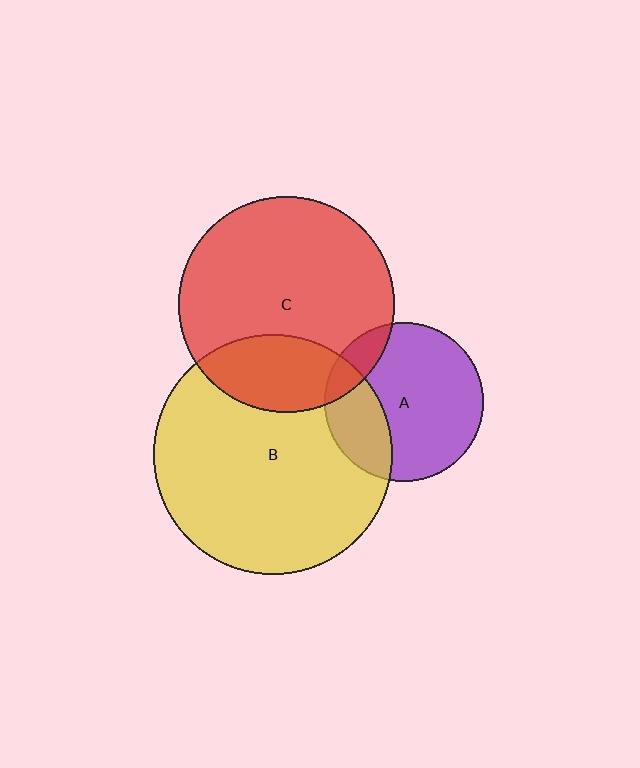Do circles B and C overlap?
Yes.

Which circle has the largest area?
Circle B (yellow).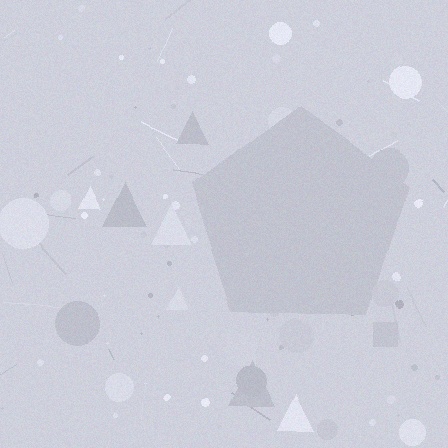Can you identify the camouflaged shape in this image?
The camouflaged shape is a pentagon.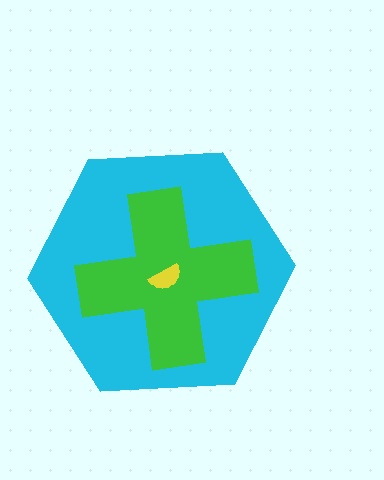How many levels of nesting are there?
3.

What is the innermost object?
The yellow semicircle.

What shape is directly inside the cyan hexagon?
The green cross.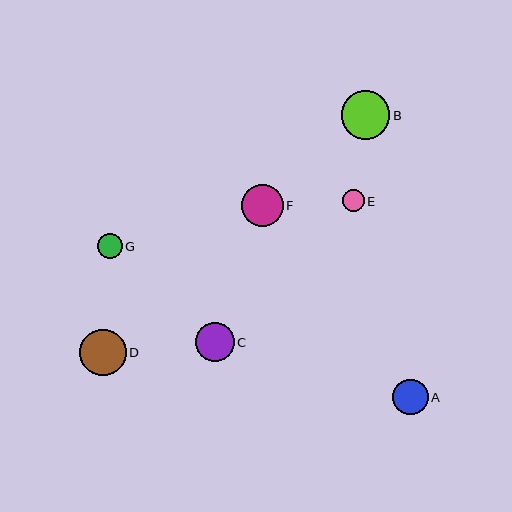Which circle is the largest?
Circle B is the largest with a size of approximately 49 pixels.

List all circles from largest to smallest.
From largest to smallest: B, D, F, C, A, G, E.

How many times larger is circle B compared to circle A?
Circle B is approximately 1.4 times the size of circle A.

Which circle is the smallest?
Circle E is the smallest with a size of approximately 22 pixels.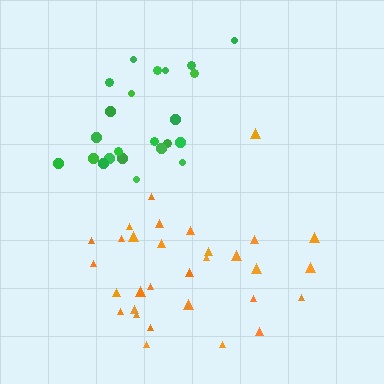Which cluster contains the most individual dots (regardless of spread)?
Orange (32).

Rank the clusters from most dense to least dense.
green, orange.